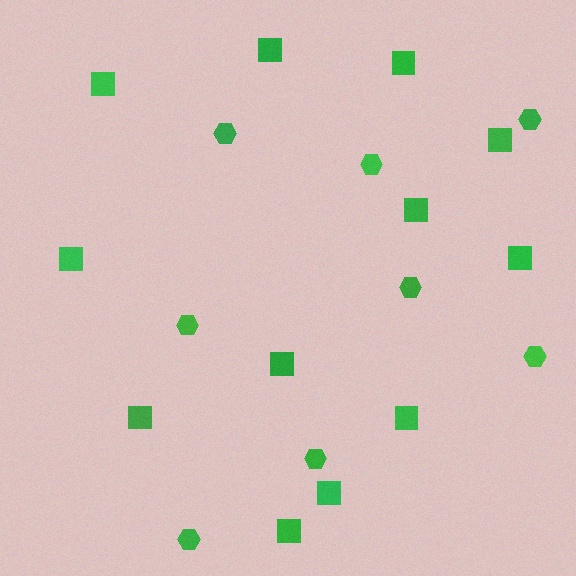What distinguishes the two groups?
There are 2 groups: one group of squares (12) and one group of hexagons (8).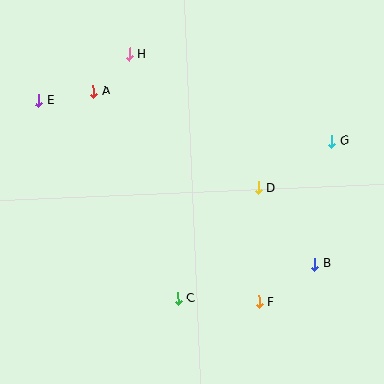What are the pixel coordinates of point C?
Point C is at (178, 299).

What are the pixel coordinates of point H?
Point H is at (129, 54).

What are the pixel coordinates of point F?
Point F is at (259, 302).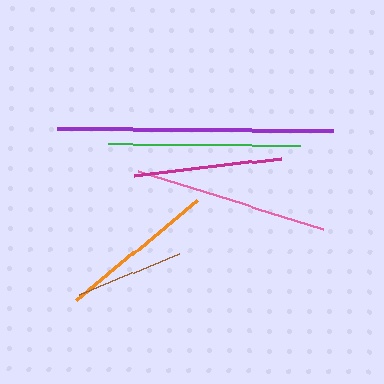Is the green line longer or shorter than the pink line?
The pink line is longer than the green line.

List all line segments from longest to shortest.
From longest to shortest: purple, pink, green, orange, magenta, brown.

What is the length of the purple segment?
The purple segment is approximately 276 pixels long.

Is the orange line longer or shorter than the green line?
The green line is longer than the orange line.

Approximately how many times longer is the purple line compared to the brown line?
The purple line is approximately 2.6 times the length of the brown line.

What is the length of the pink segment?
The pink segment is approximately 193 pixels long.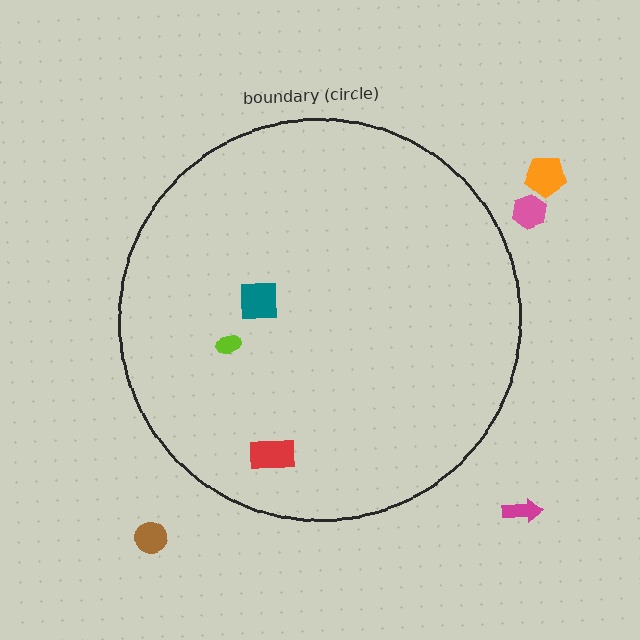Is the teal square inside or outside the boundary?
Inside.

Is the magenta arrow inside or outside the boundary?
Outside.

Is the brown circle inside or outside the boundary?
Outside.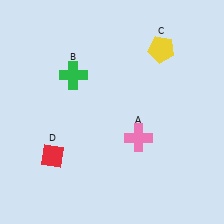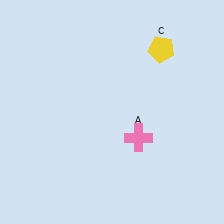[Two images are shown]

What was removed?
The red diamond (D), the green cross (B) were removed in Image 2.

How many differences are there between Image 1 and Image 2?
There are 2 differences between the two images.